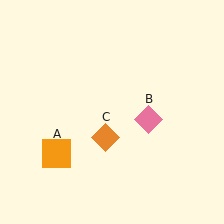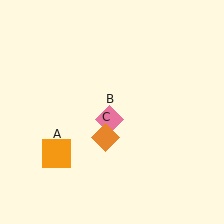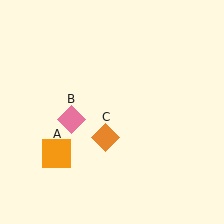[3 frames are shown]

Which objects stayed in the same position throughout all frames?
Orange square (object A) and orange diamond (object C) remained stationary.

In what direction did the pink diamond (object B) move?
The pink diamond (object B) moved left.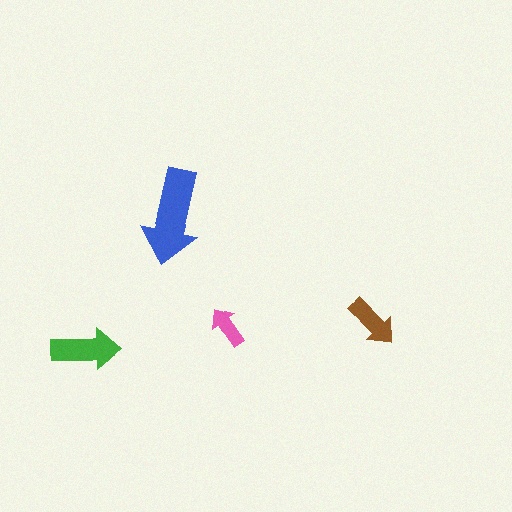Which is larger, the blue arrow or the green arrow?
The blue one.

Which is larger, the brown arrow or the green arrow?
The green one.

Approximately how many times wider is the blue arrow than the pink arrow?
About 2 times wider.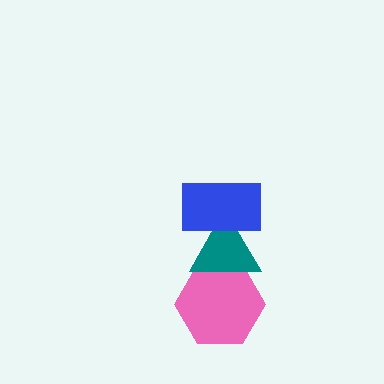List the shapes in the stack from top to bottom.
From top to bottom: the blue rectangle, the teal triangle, the pink hexagon.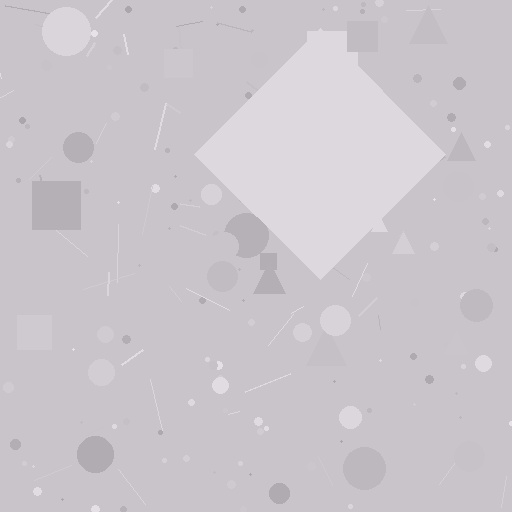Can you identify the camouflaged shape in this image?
The camouflaged shape is a diamond.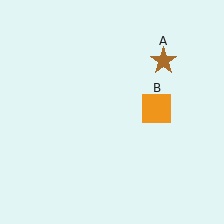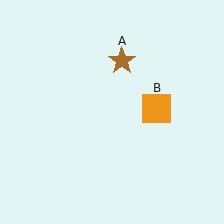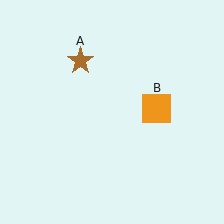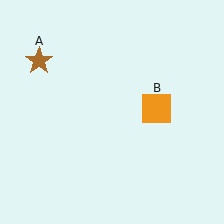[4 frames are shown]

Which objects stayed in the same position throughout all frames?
Orange square (object B) remained stationary.